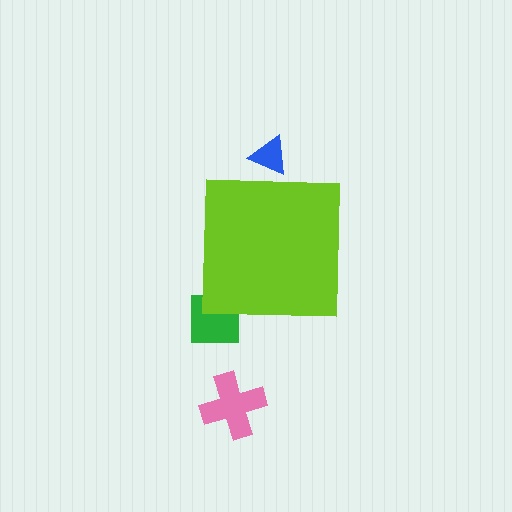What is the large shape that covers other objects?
A lime square.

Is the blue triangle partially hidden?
Yes, the blue triangle is partially hidden behind the lime square.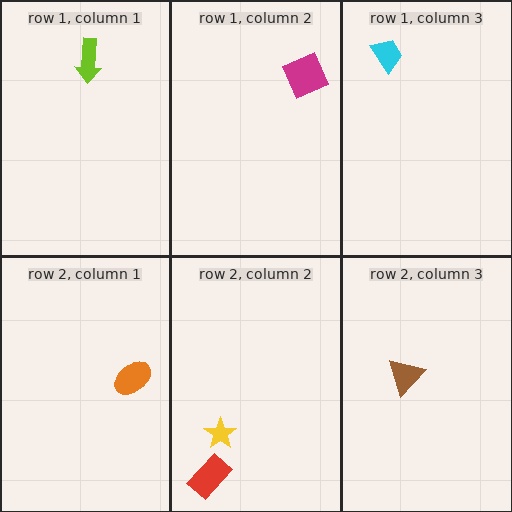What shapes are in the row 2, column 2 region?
The red rectangle, the yellow star.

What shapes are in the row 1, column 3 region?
The cyan trapezoid.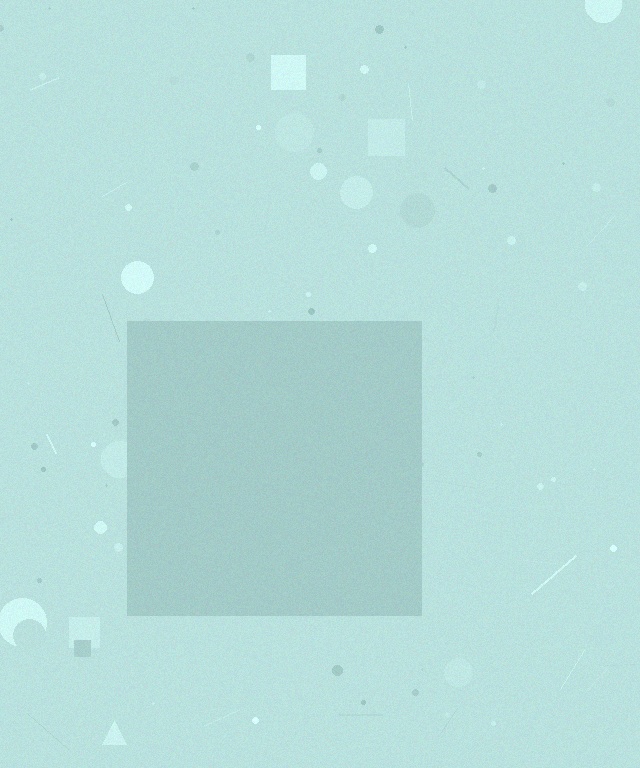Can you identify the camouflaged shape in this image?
The camouflaged shape is a square.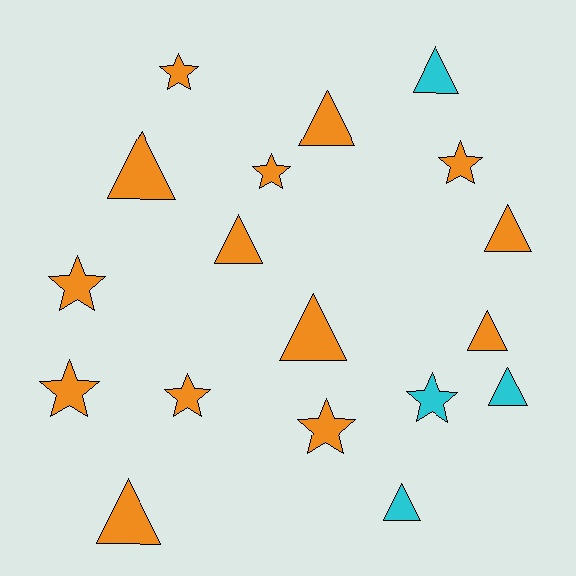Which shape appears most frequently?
Triangle, with 10 objects.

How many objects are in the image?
There are 18 objects.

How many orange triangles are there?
There are 7 orange triangles.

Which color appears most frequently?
Orange, with 14 objects.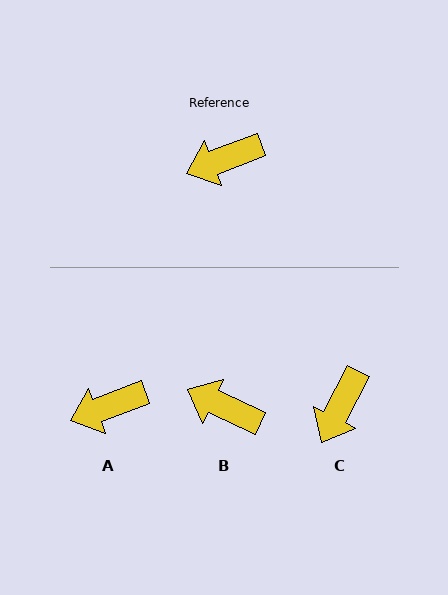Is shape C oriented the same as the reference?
No, it is off by about 42 degrees.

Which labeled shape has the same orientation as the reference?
A.